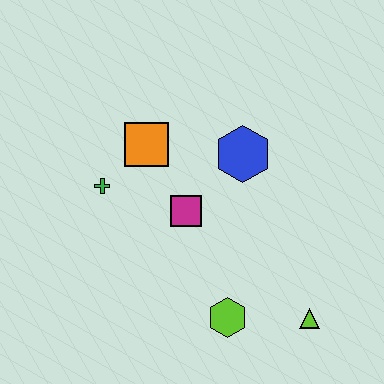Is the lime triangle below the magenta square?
Yes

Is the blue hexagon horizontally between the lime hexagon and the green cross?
No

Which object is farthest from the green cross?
The lime triangle is farthest from the green cross.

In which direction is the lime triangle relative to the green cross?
The lime triangle is to the right of the green cross.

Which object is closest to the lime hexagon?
The lime triangle is closest to the lime hexagon.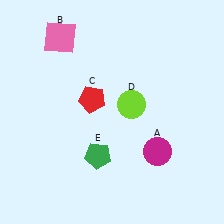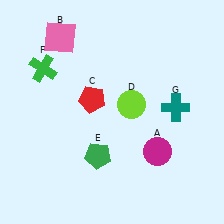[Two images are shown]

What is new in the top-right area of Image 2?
A teal cross (G) was added in the top-right area of Image 2.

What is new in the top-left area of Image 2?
A green cross (F) was added in the top-left area of Image 2.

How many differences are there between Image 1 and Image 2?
There are 2 differences between the two images.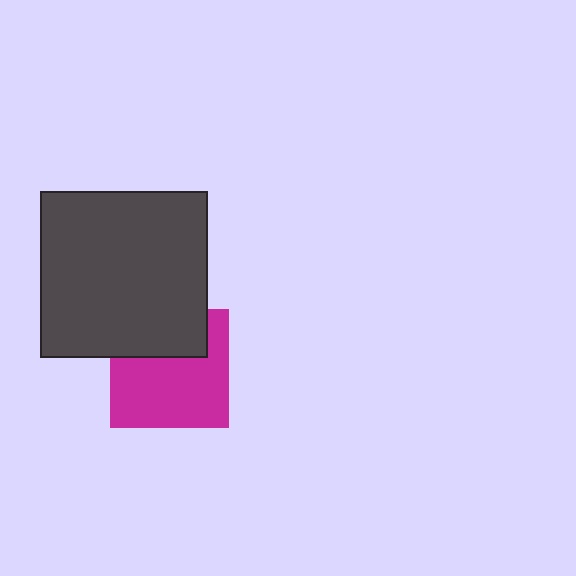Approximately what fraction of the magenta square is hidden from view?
Roughly 33% of the magenta square is hidden behind the dark gray square.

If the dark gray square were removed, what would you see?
You would see the complete magenta square.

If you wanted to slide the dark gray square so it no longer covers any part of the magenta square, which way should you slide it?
Slide it up — that is the most direct way to separate the two shapes.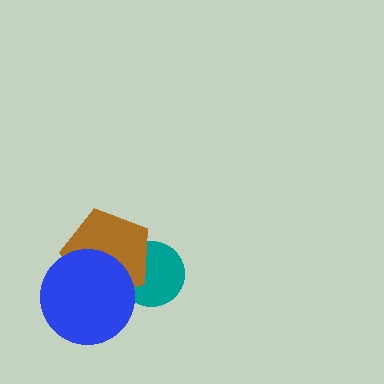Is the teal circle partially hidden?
Yes, it is partially covered by another shape.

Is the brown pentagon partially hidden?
Yes, it is partially covered by another shape.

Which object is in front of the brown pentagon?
The blue circle is in front of the brown pentagon.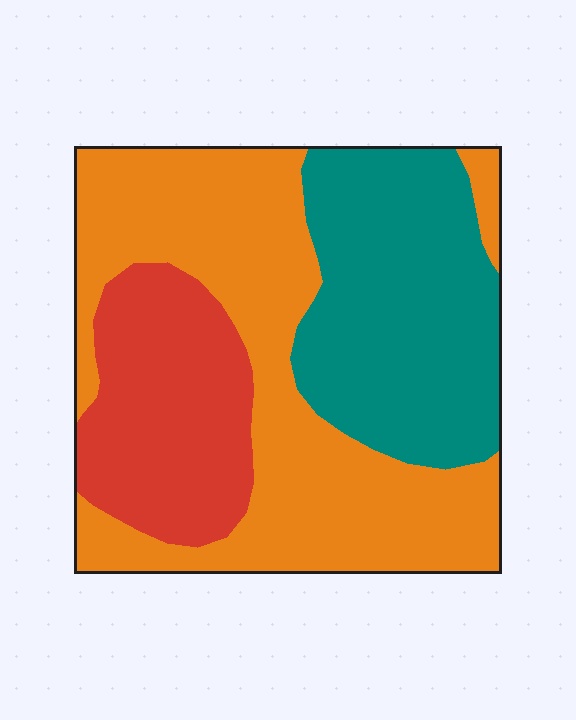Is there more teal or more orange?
Orange.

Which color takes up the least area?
Red, at roughly 20%.